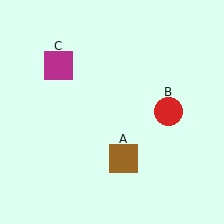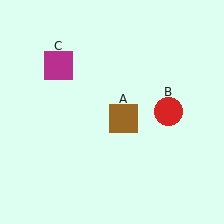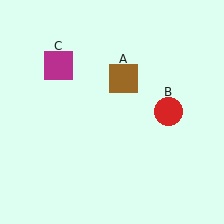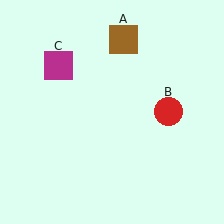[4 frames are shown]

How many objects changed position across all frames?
1 object changed position: brown square (object A).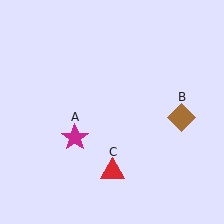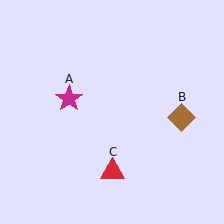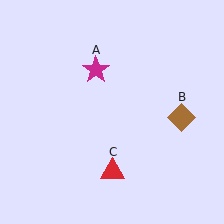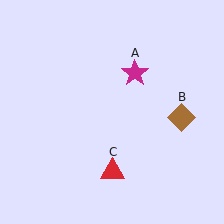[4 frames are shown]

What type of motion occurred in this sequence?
The magenta star (object A) rotated clockwise around the center of the scene.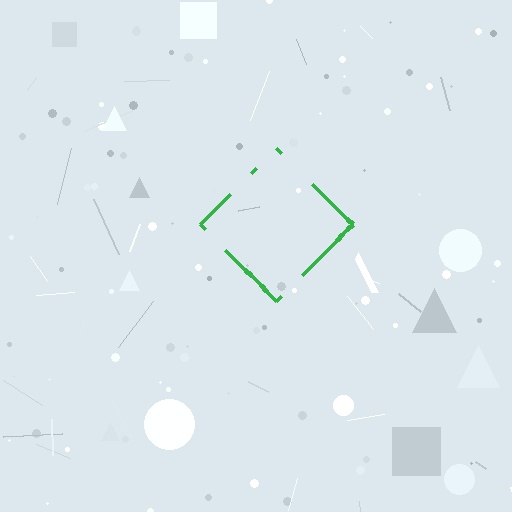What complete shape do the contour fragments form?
The contour fragments form a diamond.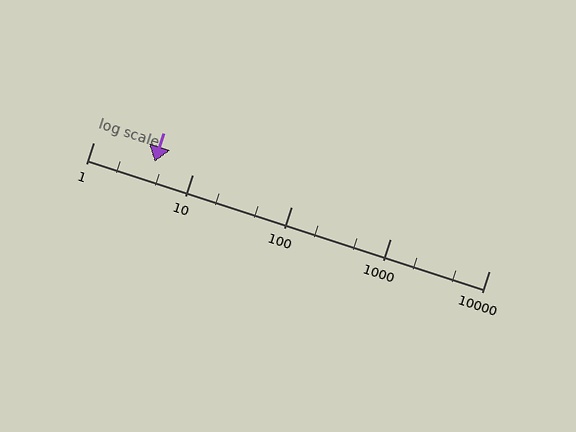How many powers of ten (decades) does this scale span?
The scale spans 4 decades, from 1 to 10000.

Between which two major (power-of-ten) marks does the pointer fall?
The pointer is between 1 and 10.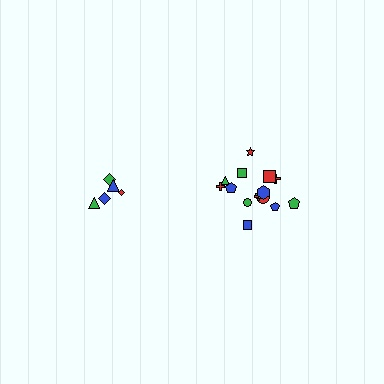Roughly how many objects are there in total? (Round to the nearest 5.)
Roughly 20 objects in total.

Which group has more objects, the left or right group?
The right group.